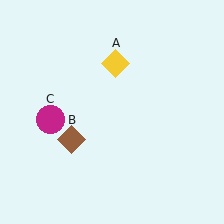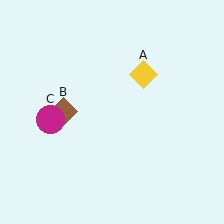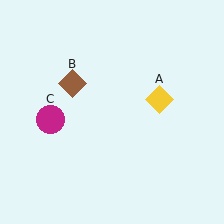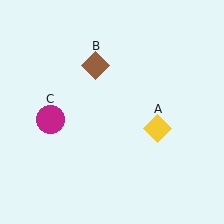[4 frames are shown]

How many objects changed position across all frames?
2 objects changed position: yellow diamond (object A), brown diamond (object B).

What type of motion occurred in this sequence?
The yellow diamond (object A), brown diamond (object B) rotated clockwise around the center of the scene.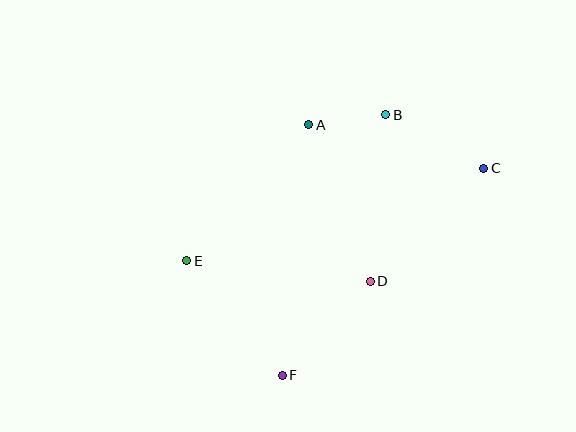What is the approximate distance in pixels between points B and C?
The distance between B and C is approximately 112 pixels.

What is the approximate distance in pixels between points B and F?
The distance between B and F is approximately 280 pixels.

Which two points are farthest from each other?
Points C and E are farthest from each other.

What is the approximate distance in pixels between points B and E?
The distance between B and E is approximately 247 pixels.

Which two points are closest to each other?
Points A and B are closest to each other.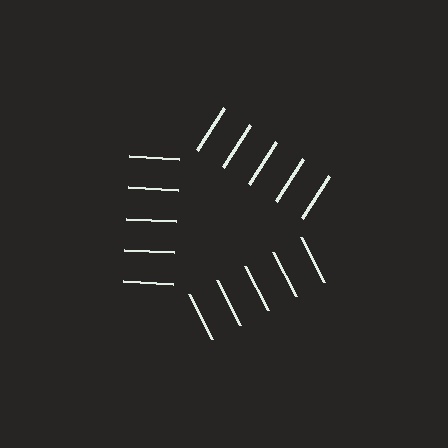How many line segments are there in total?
15 — 5 along each of the 3 edges.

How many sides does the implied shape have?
3 sides — the line-ends trace a triangle.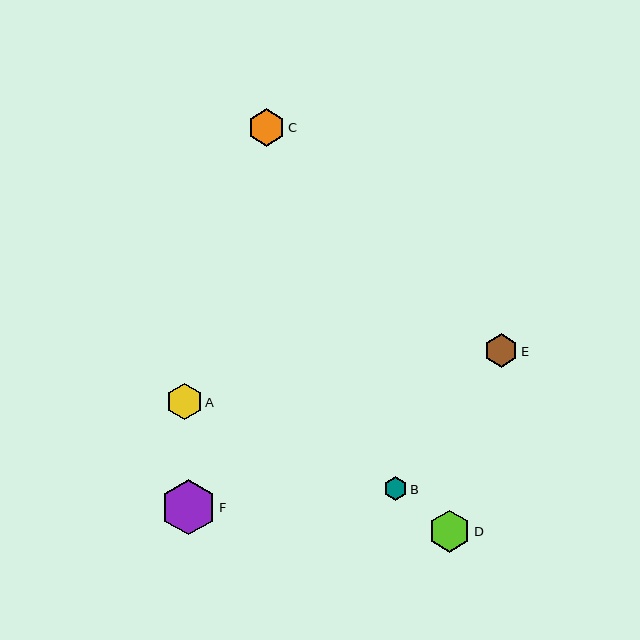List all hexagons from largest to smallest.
From largest to smallest: F, D, C, A, E, B.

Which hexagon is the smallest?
Hexagon B is the smallest with a size of approximately 23 pixels.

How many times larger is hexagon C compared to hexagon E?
Hexagon C is approximately 1.1 times the size of hexagon E.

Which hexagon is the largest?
Hexagon F is the largest with a size of approximately 55 pixels.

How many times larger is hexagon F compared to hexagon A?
Hexagon F is approximately 1.5 times the size of hexagon A.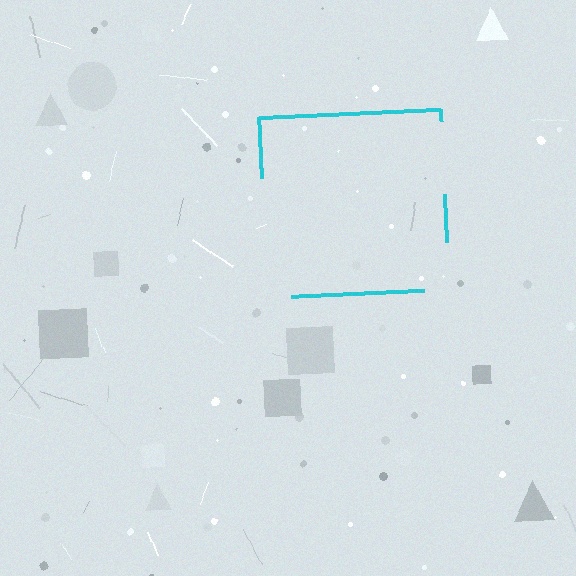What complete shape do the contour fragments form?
The contour fragments form a square.